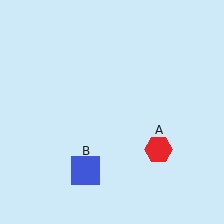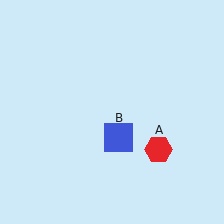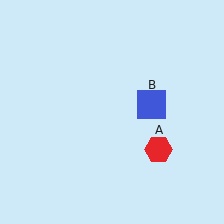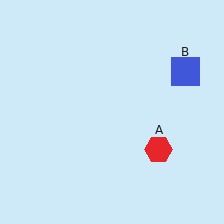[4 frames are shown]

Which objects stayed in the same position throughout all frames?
Red hexagon (object A) remained stationary.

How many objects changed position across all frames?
1 object changed position: blue square (object B).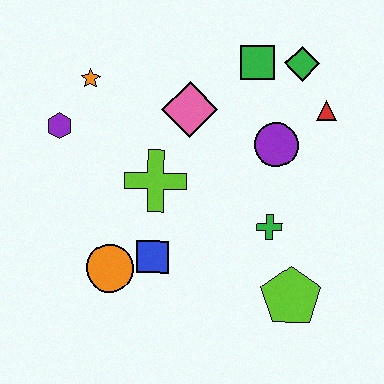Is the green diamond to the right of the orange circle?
Yes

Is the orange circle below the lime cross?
Yes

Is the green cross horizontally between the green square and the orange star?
No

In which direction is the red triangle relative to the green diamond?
The red triangle is below the green diamond.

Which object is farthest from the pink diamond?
The lime pentagon is farthest from the pink diamond.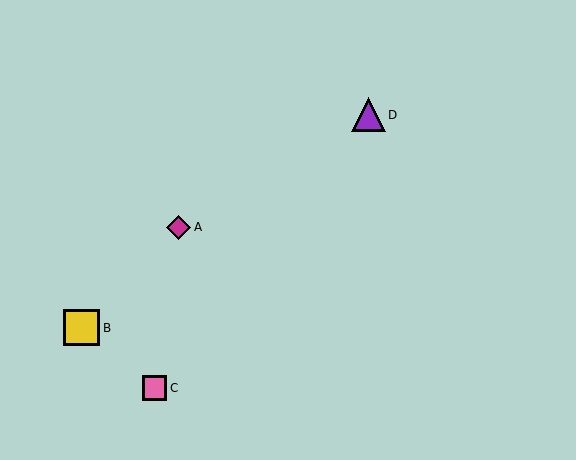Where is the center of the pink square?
The center of the pink square is at (154, 388).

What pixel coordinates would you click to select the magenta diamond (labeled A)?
Click at (179, 227) to select the magenta diamond A.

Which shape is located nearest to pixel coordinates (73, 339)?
The yellow square (labeled B) at (82, 328) is nearest to that location.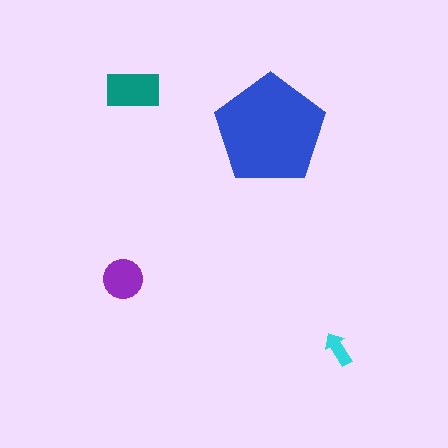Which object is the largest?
The blue pentagon.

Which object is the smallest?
The cyan arrow.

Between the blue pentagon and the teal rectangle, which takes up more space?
The blue pentagon.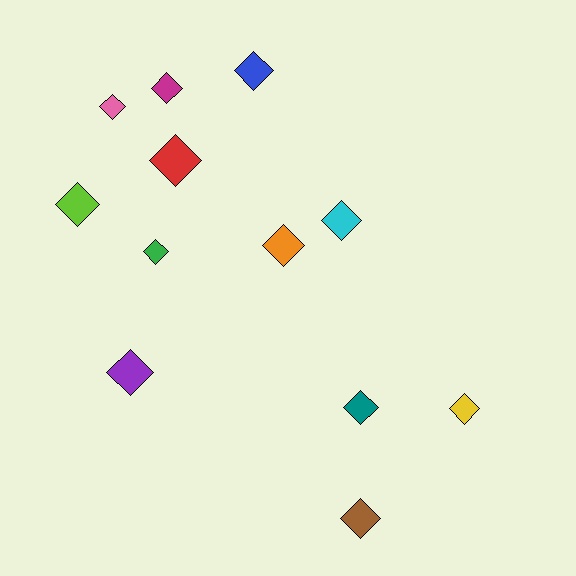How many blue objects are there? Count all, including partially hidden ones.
There is 1 blue object.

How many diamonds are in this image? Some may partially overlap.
There are 12 diamonds.